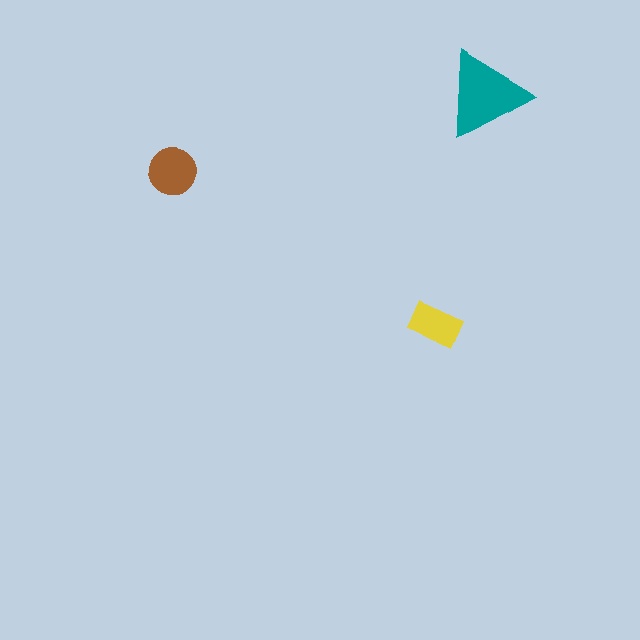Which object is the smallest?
The yellow rectangle.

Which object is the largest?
The teal triangle.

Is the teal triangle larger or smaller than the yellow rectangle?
Larger.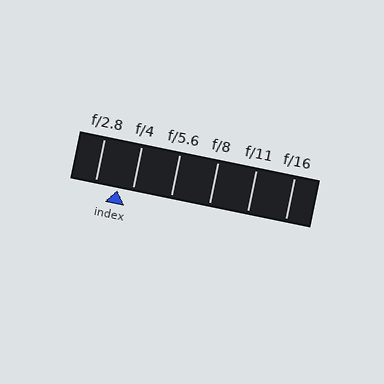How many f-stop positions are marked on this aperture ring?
There are 6 f-stop positions marked.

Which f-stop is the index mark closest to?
The index mark is closest to f/4.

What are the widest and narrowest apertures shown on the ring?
The widest aperture shown is f/2.8 and the narrowest is f/16.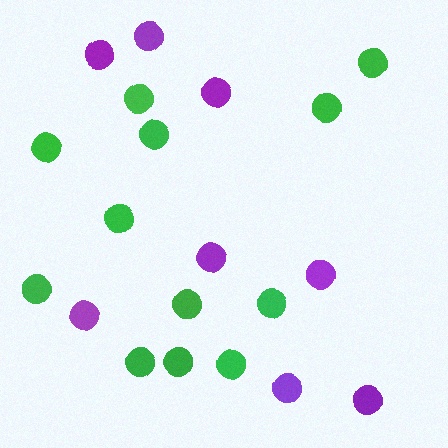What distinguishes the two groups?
There are 2 groups: one group of purple circles (8) and one group of green circles (12).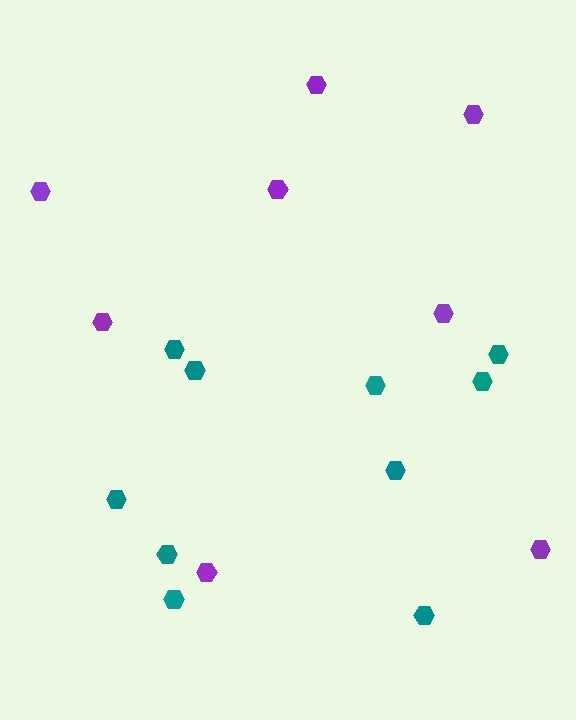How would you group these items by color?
There are 2 groups: one group of teal hexagons (10) and one group of purple hexagons (8).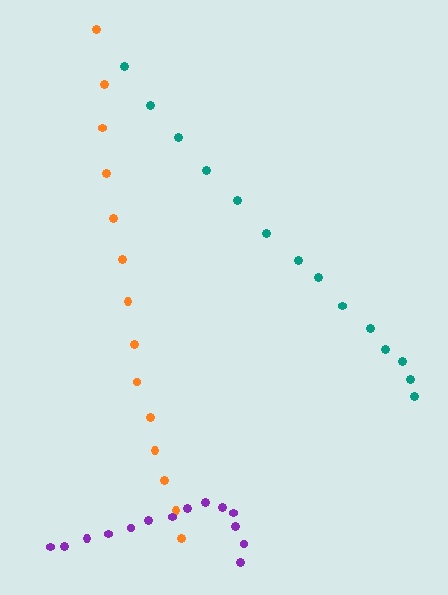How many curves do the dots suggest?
There are 3 distinct paths.